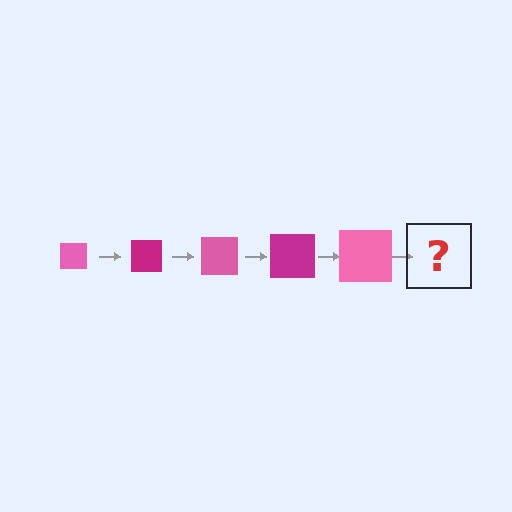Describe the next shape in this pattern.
It should be a magenta square, larger than the previous one.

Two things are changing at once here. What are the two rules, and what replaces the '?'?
The two rules are that the square grows larger each step and the color cycles through pink and magenta. The '?' should be a magenta square, larger than the previous one.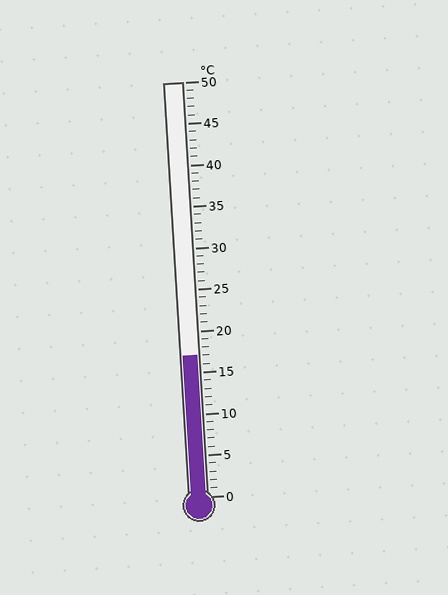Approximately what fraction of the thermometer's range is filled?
The thermometer is filled to approximately 35% of its range.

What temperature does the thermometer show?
The thermometer shows approximately 17°C.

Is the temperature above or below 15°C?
The temperature is above 15°C.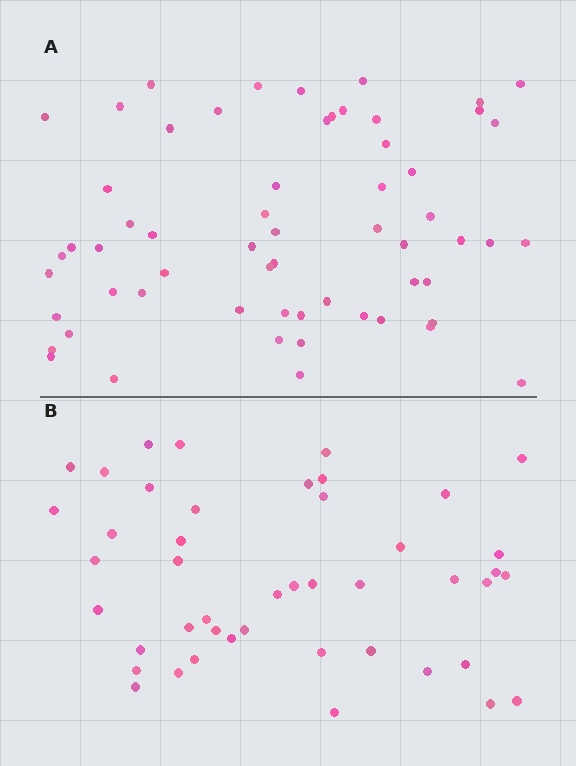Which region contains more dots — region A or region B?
Region A (the top region) has more dots.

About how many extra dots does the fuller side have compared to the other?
Region A has approximately 15 more dots than region B.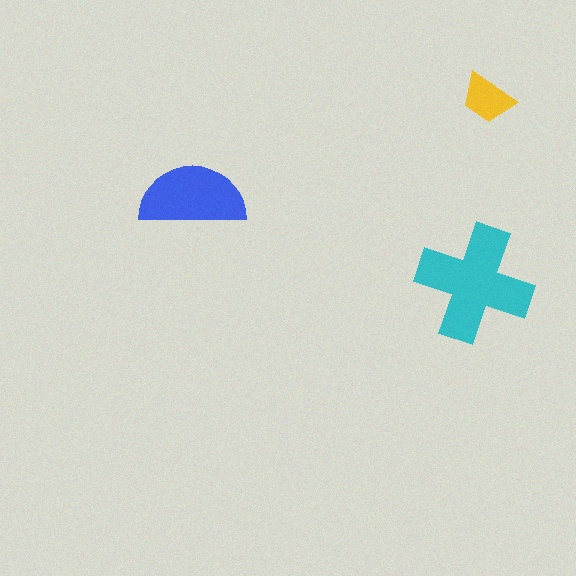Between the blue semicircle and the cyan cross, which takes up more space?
The cyan cross.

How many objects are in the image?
There are 3 objects in the image.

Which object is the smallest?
The yellow trapezoid.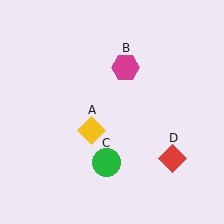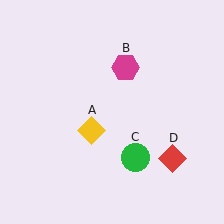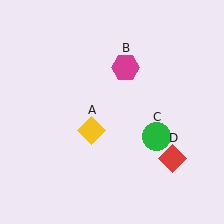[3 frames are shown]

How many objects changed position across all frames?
1 object changed position: green circle (object C).